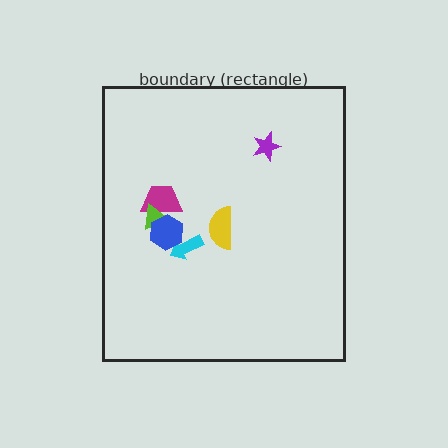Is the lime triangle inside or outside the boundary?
Inside.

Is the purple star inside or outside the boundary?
Inside.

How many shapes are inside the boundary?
6 inside, 0 outside.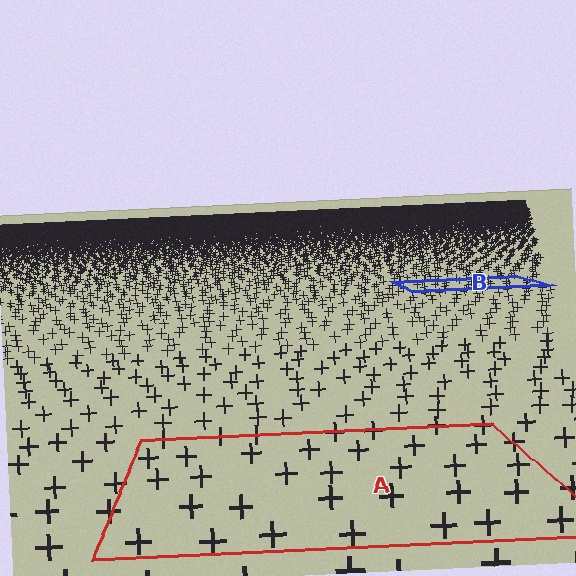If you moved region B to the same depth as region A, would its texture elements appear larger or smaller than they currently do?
They would appear larger. At a closer depth, the same texture elements are projected at a bigger on-screen size.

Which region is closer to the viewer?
Region A is closer. The texture elements there are larger and more spread out.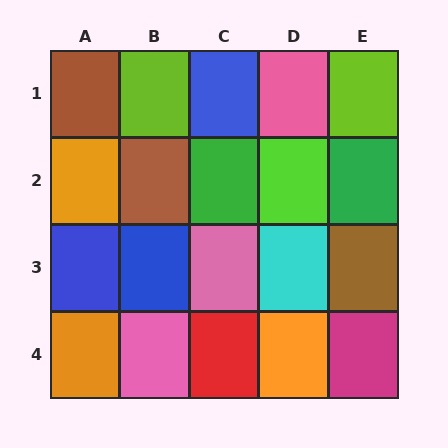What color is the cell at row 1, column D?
Pink.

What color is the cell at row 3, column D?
Cyan.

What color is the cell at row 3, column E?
Brown.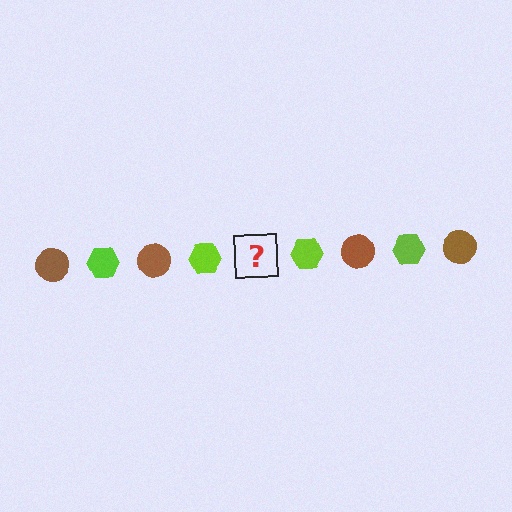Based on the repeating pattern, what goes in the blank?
The blank should be a brown circle.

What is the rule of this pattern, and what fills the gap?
The rule is that the pattern alternates between brown circle and lime hexagon. The gap should be filled with a brown circle.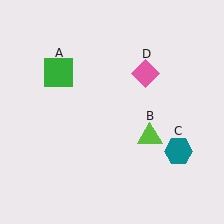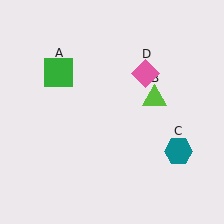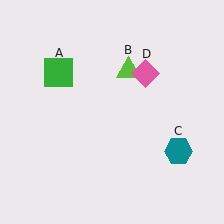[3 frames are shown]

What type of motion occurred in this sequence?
The lime triangle (object B) rotated counterclockwise around the center of the scene.